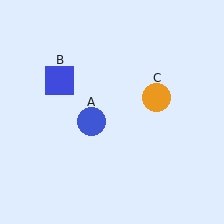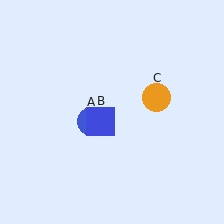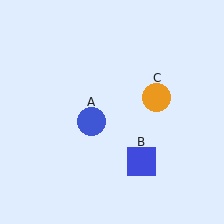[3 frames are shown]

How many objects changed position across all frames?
1 object changed position: blue square (object B).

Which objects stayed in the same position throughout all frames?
Blue circle (object A) and orange circle (object C) remained stationary.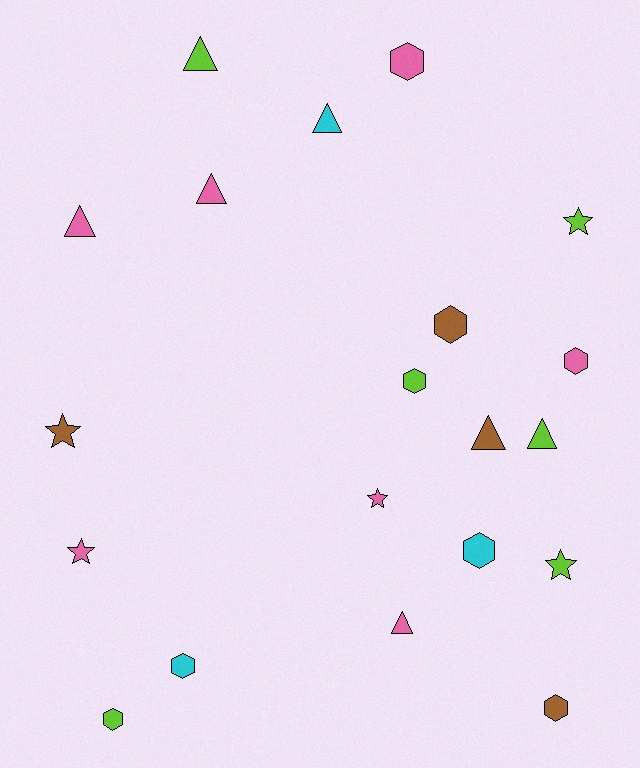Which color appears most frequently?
Pink, with 7 objects.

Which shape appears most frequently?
Hexagon, with 8 objects.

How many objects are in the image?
There are 20 objects.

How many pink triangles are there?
There are 3 pink triangles.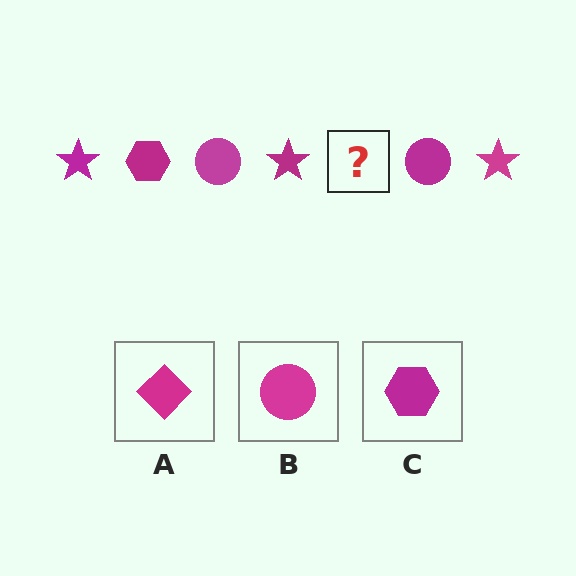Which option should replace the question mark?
Option C.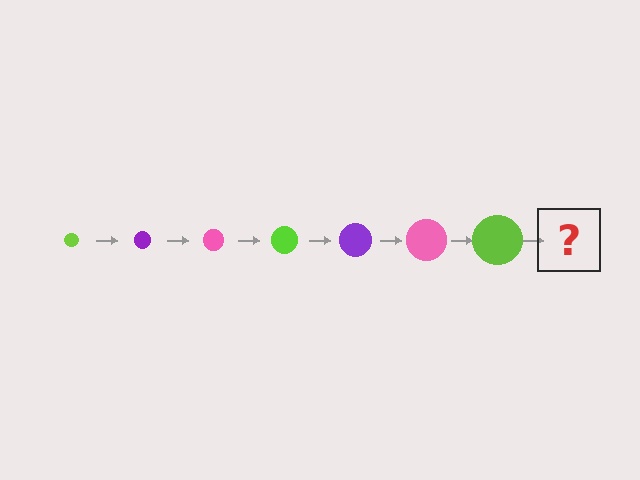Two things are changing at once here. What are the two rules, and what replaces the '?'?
The two rules are that the circle grows larger each step and the color cycles through lime, purple, and pink. The '?' should be a purple circle, larger than the previous one.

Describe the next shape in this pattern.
It should be a purple circle, larger than the previous one.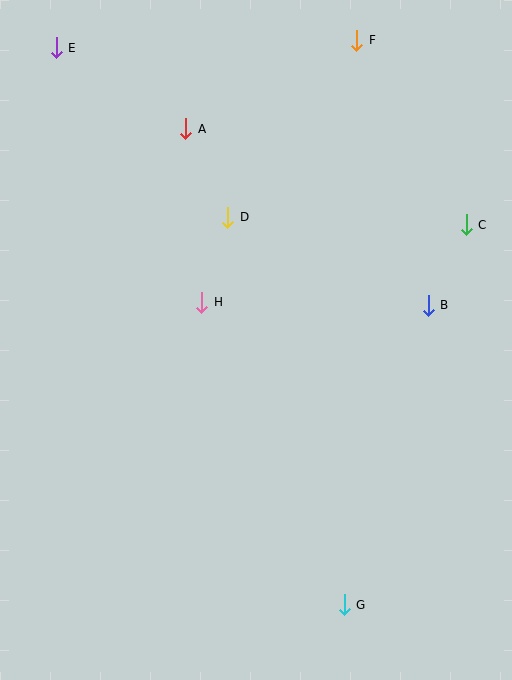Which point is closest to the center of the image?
Point H at (202, 302) is closest to the center.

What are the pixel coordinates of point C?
Point C is at (466, 225).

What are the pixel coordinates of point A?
Point A is at (186, 129).